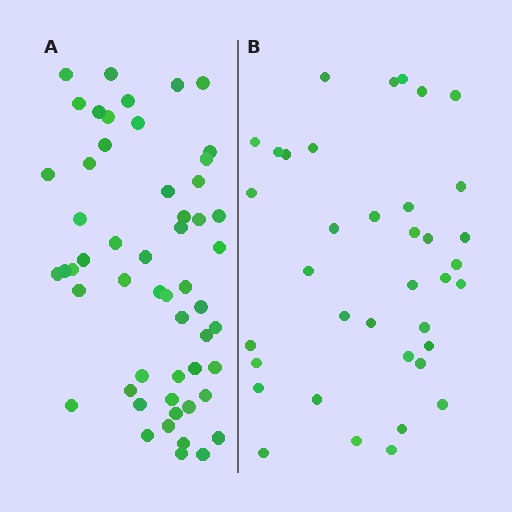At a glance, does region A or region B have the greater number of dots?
Region A (the left region) has more dots.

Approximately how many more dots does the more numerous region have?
Region A has approximately 15 more dots than region B.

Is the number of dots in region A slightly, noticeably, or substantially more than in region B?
Region A has substantially more. The ratio is roughly 1.5 to 1.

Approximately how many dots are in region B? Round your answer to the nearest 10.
About 40 dots. (The exact count is 37, which rounds to 40.)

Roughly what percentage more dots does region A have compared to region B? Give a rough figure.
About 45% more.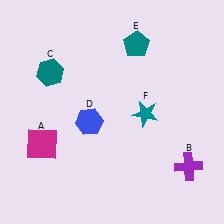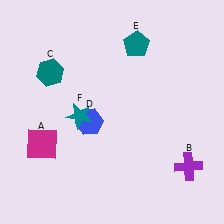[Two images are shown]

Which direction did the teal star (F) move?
The teal star (F) moved left.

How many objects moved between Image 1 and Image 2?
1 object moved between the two images.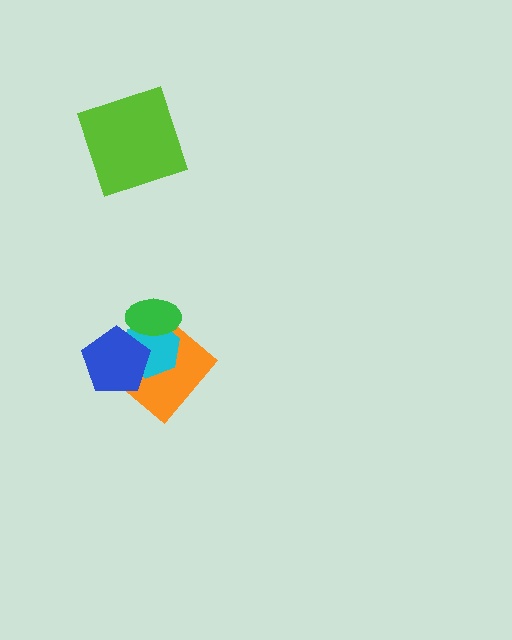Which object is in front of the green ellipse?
The blue pentagon is in front of the green ellipse.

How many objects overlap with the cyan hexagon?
3 objects overlap with the cyan hexagon.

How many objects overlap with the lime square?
0 objects overlap with the lime square.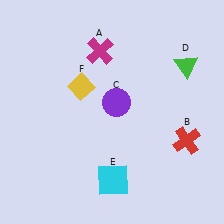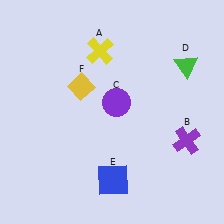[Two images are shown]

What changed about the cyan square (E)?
In Image 1, E is cyan. In Image 2, it changed to blue.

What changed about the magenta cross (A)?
In Image 1, A is magenta. In Image 2, it changed to yellow.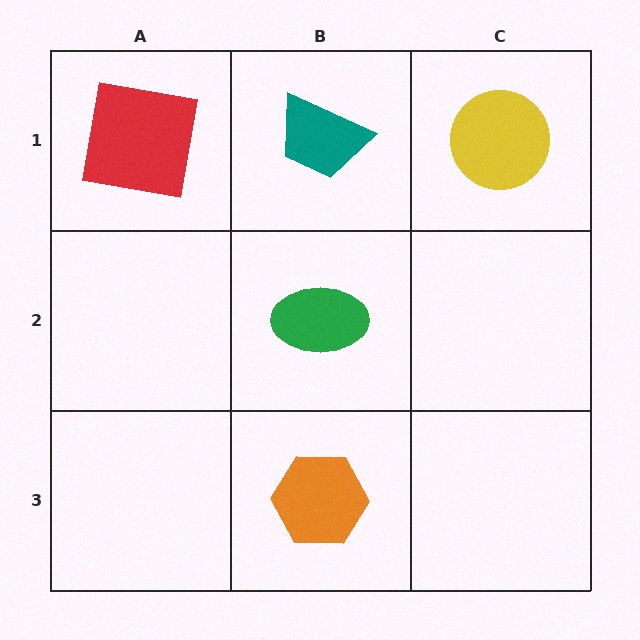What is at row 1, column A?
A red square.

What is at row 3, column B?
An orange hexagon.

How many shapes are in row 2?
1 shape.